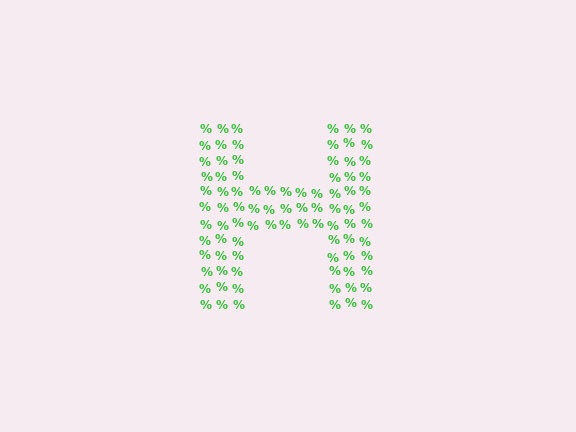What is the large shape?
The large shape is the letter H.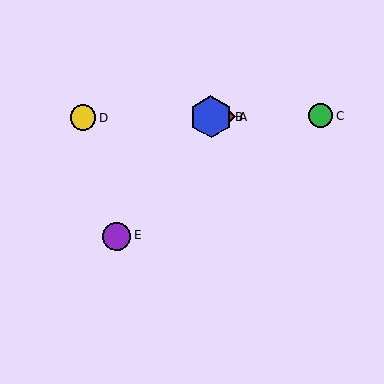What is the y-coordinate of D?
Object D is at y≈118.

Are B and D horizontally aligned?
Yes, both are at y≈116.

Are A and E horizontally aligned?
No, A is at y≈116 and E is at y≈236.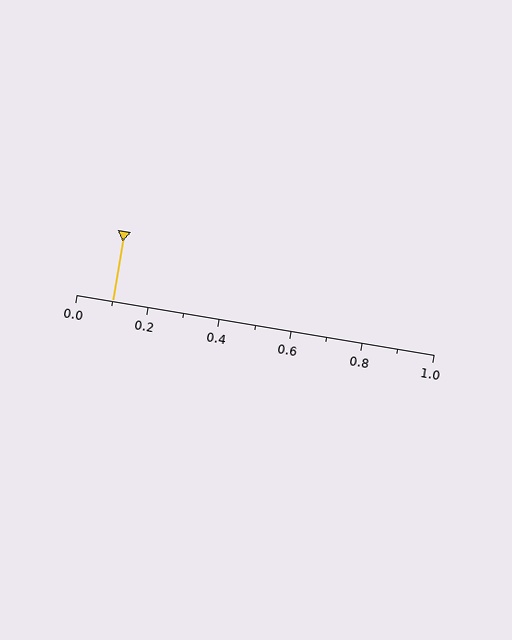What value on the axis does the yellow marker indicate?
The marker indicates approximately 0.1.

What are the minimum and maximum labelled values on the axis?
The axis runs from 0.0 to 1.0.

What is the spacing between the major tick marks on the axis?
The major ticks are spaced 0.2 apart.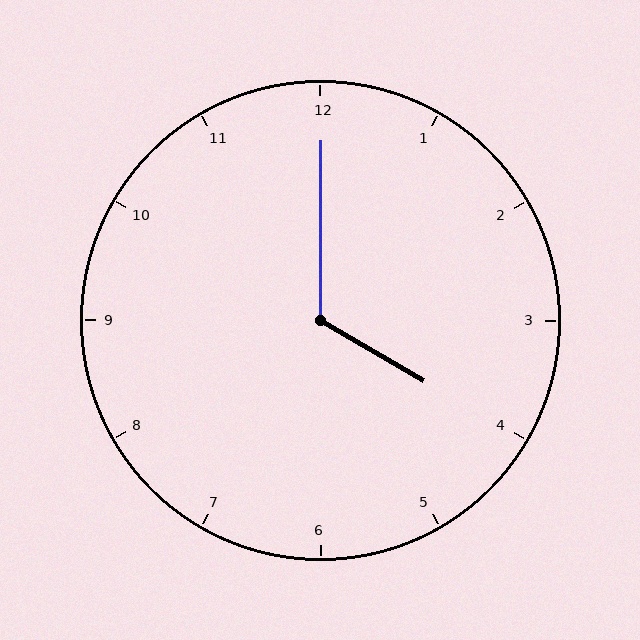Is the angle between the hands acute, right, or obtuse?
It is obtuse.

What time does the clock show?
4:00.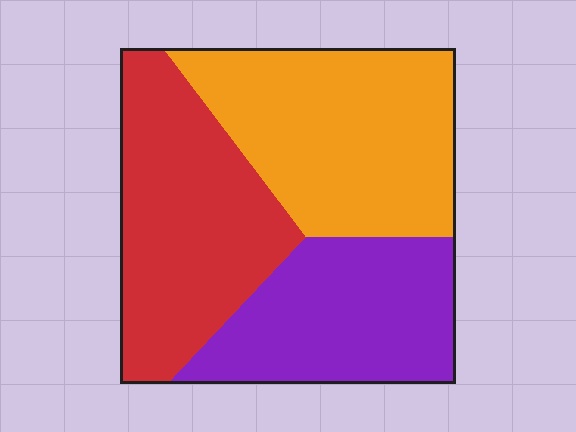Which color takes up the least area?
Purple, at roughly 30%.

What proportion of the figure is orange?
Orange takes up about three eighths (3/8) of the figure.